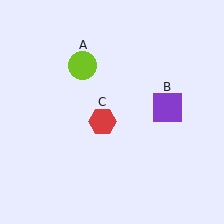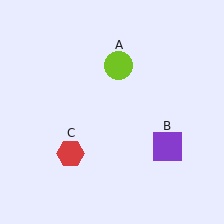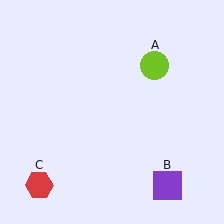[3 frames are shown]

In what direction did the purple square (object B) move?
The purple square (object B) moved down.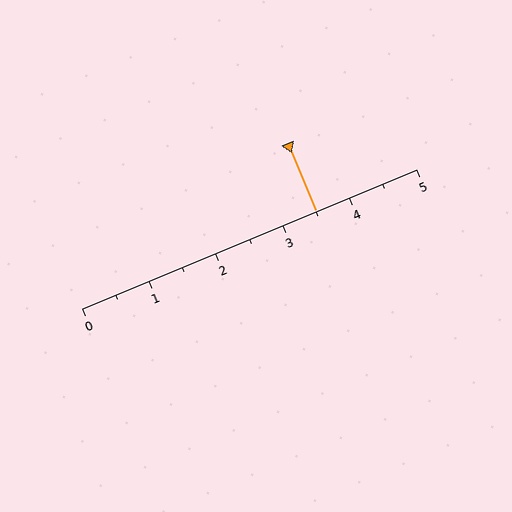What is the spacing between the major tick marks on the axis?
The major ticks are spaced 1 apart.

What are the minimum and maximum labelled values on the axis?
The axis runs from 0 to 5.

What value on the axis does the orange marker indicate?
The marker indicates approximately 3.5.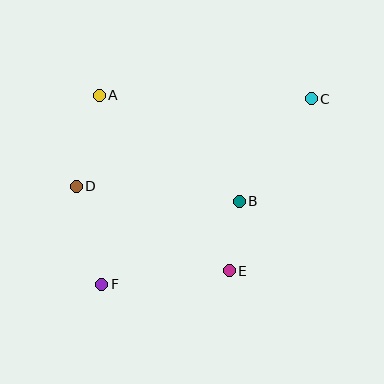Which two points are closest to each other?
Points B and E are closest to each other.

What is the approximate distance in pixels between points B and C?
The distance between B and C is approximately 125 pixels.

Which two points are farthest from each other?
Points C and F are farthest from each other.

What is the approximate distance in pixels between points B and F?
The distance between B and F is approximately 161 pixels.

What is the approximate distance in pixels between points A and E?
The distance between A and E is approximately 218 pixels.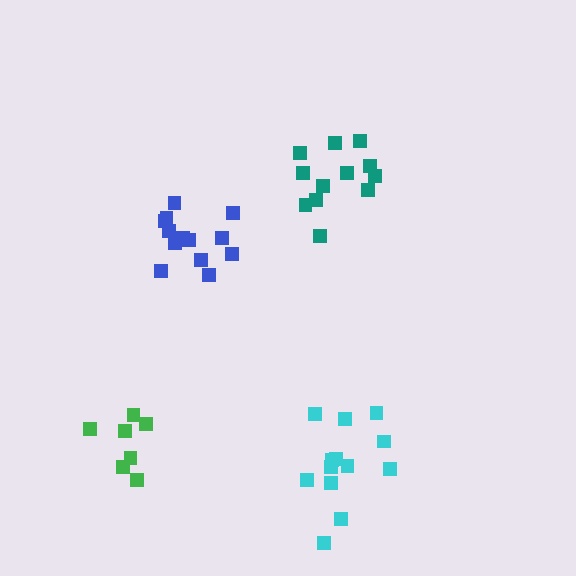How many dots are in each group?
Group 1: 12 dots, Group 2: 7 dots, Group 3: 13 dots, Group 4: 13 dots (45 total).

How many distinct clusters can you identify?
There are 4 distinct clusters.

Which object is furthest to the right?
The teal cluster is rightmost.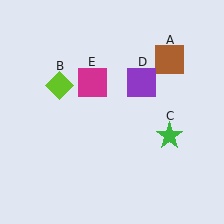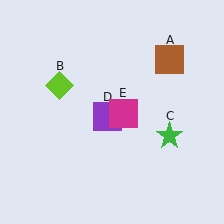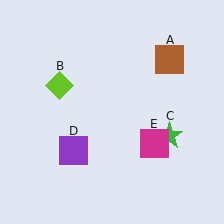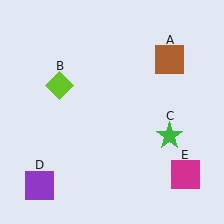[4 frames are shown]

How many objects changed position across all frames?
2 objects changed position: purple square (object D), magenta square (object E).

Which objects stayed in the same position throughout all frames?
Brown square (object A) and lime diamond (object B) and green star (object C) remained stationary.